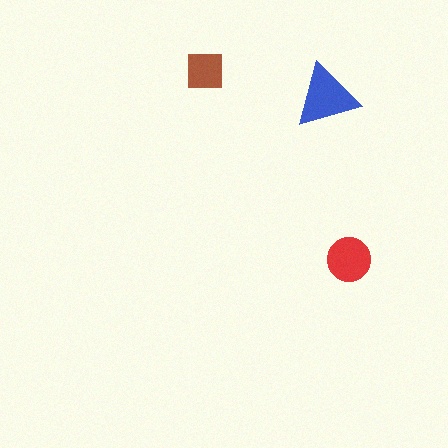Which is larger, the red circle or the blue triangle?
The blue triangle.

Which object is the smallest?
The brown square.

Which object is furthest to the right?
The red circle is rightmost.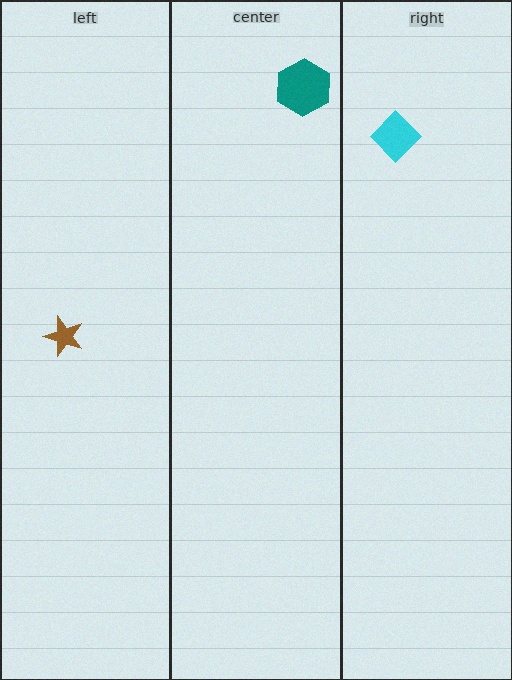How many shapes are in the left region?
1.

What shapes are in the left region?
The brown star.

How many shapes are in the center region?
1.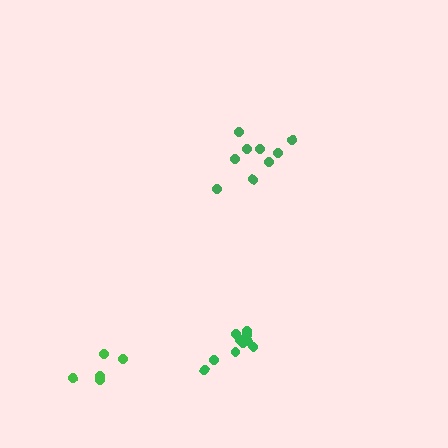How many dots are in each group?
Group 1: 10 dots, Group 2: 9 dots, Group 3: 5 dots (24 total).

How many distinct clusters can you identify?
There are 3 distinct clusters.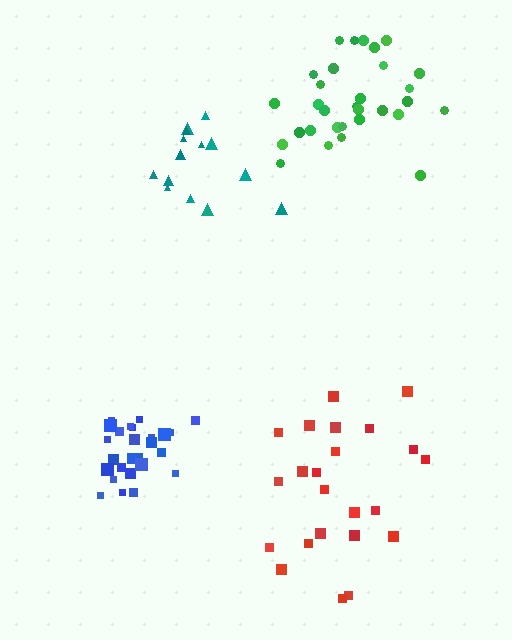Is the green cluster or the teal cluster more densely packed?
Teal.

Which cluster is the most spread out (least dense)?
Red.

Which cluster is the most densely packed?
Blue.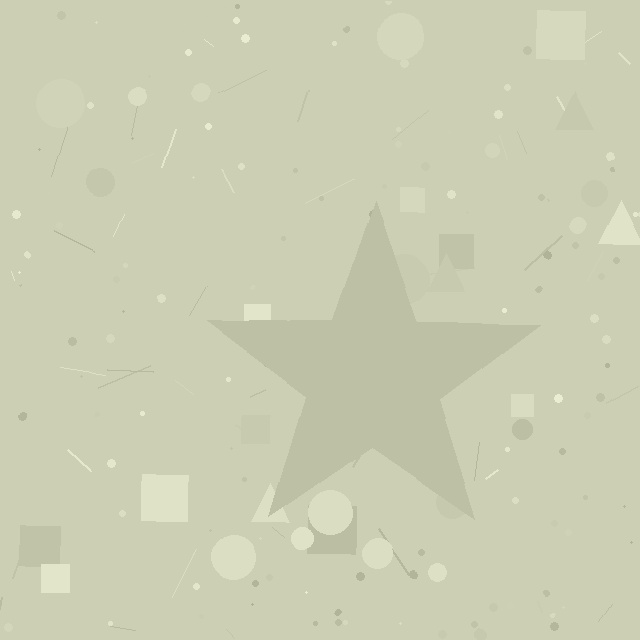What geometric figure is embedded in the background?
A star is embedded in the background.